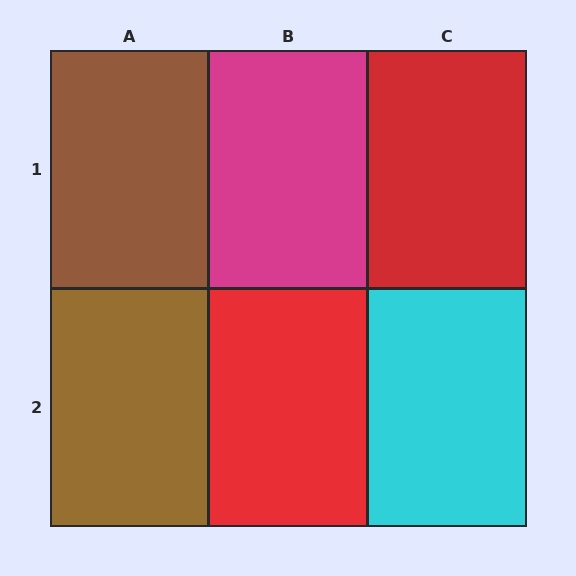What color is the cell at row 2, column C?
Cyan.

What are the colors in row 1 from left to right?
Brown, magenta, red.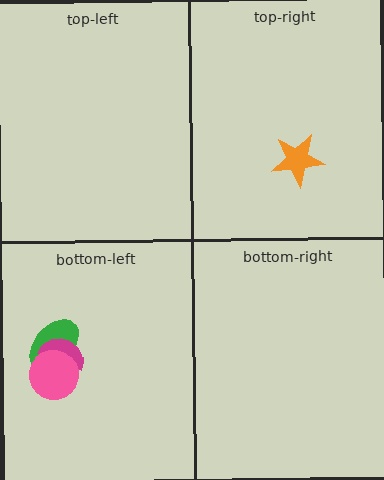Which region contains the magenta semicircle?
The bottom-left region.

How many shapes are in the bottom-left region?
3.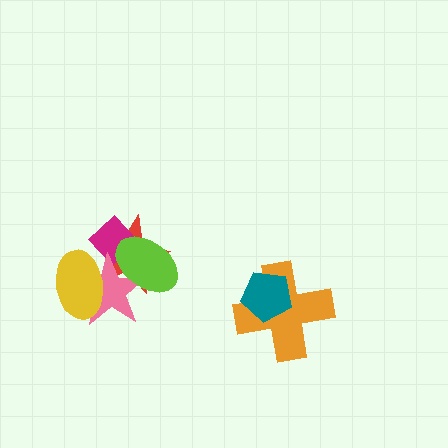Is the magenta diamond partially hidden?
Yes, it is partially covered by another shape.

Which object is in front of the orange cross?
The teal pentagon is in front of the orange cross.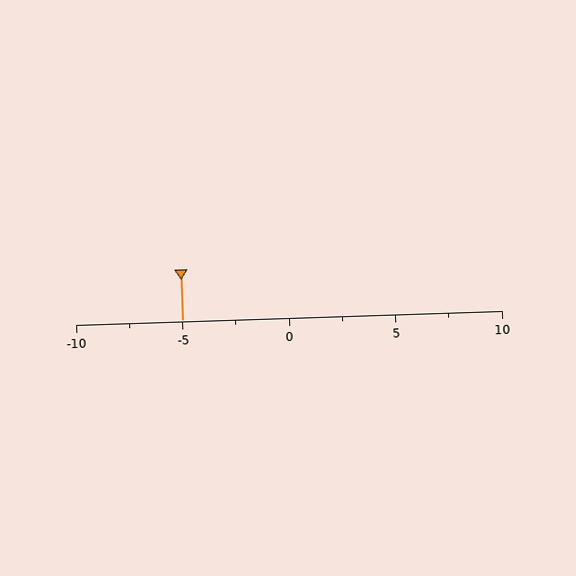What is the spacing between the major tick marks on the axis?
The major ticks are spaced 5 apart.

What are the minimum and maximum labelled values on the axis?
The axis runs from -10 to 10.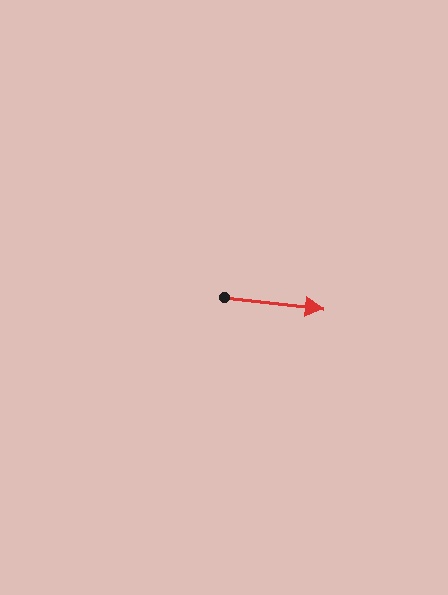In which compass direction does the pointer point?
East.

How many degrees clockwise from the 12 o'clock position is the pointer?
Approximately 96 degrees.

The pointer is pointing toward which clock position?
Roughly 3 o'clock.